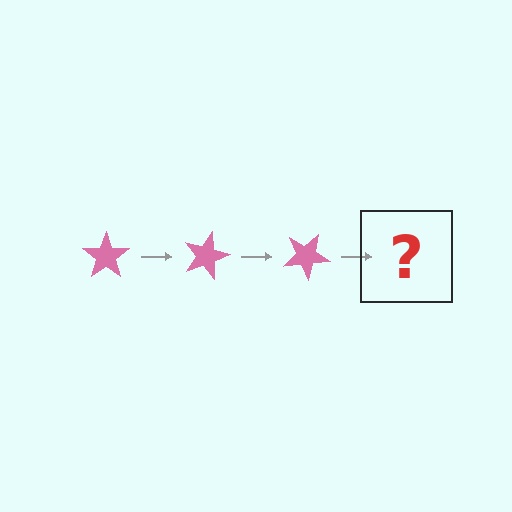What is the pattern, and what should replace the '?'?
The pattern is that the star rotates 15 degrees each step. The '?' should be a pink star rotated 45 degrees.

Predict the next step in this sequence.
The next step is a pink star rotated 45 degrees.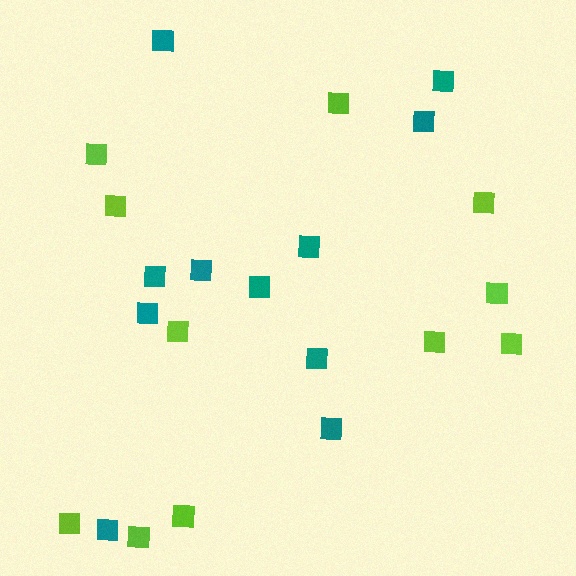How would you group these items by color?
There are 2 groups: one group of lime squares (11) and one group of teal squares (11).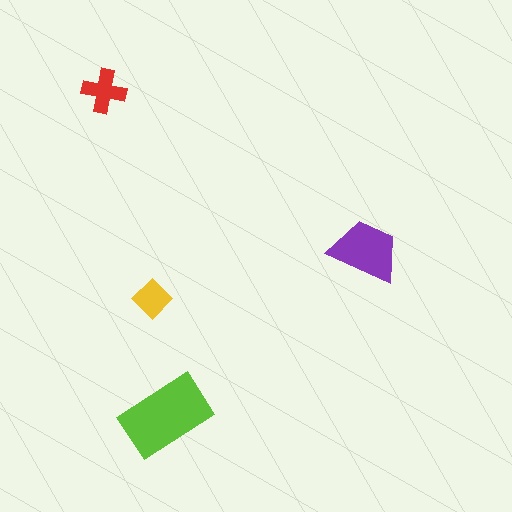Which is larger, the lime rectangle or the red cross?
The lime rectangle.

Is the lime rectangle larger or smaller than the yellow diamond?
Larger.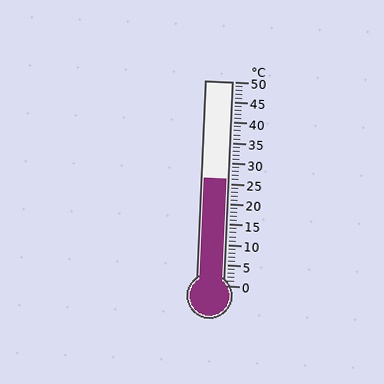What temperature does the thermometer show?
The thermometer shows approximately 26°C.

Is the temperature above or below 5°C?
The temperature is above 5°C.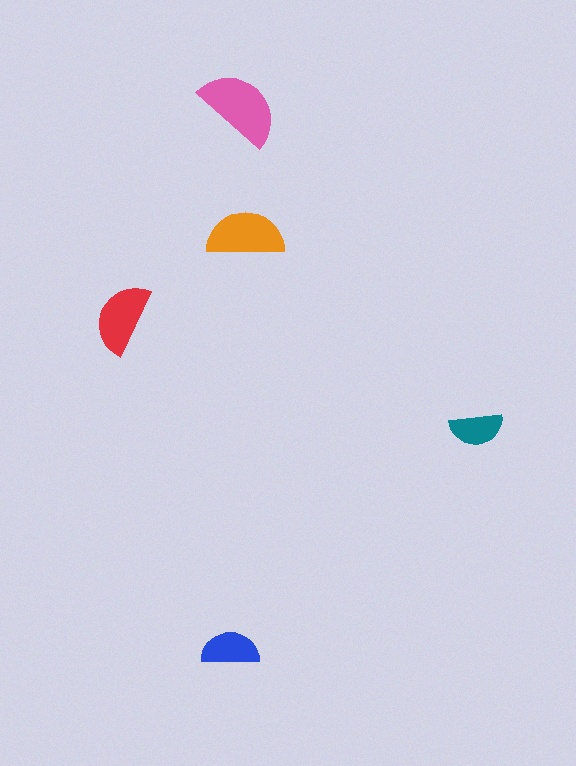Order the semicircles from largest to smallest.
the pink one, the orange one, the red one, the blue one, the teal one.